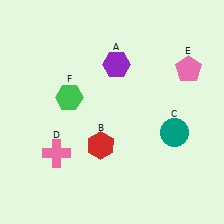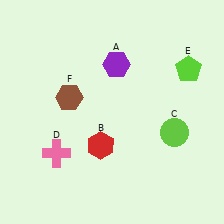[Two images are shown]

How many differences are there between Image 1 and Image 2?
There are 3 differences between the two images.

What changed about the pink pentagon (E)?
In Image 1, E is pink. In Image 2, it changed to lime.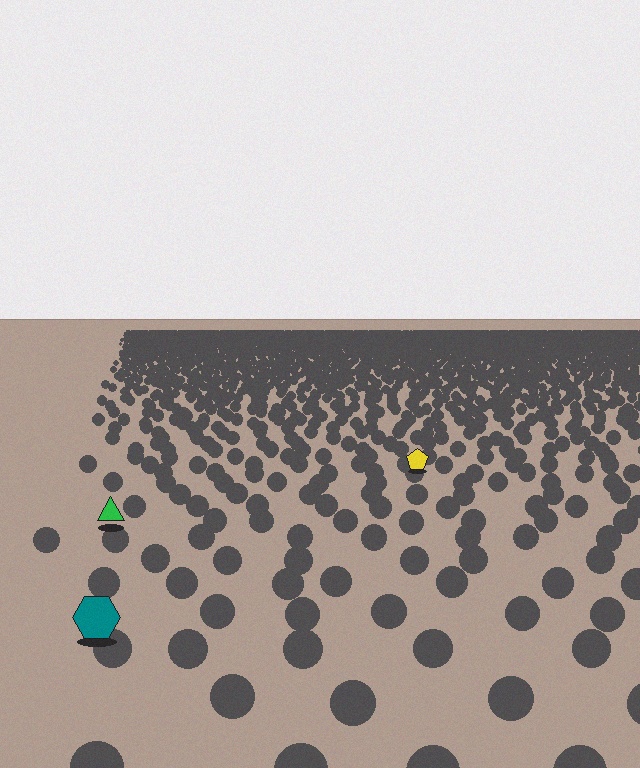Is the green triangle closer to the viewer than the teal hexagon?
No. The teal hexagon is closer — you can tell from the texture gradient: the ground texture is coarser near it.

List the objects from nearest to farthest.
From nearest to farthest: the teal hexagon, the green triangle, the yellow pentagon.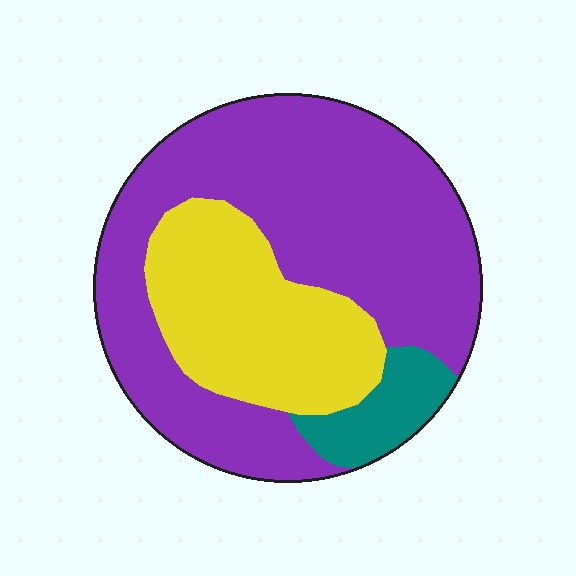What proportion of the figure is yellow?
Yellow covers about 30% of the figure.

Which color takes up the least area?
Teal, at roughly 10%.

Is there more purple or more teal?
Purple.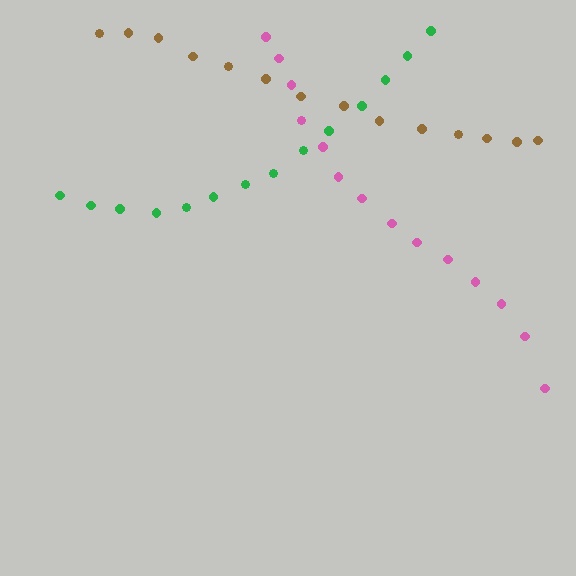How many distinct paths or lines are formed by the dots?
There are 3 distinct paths.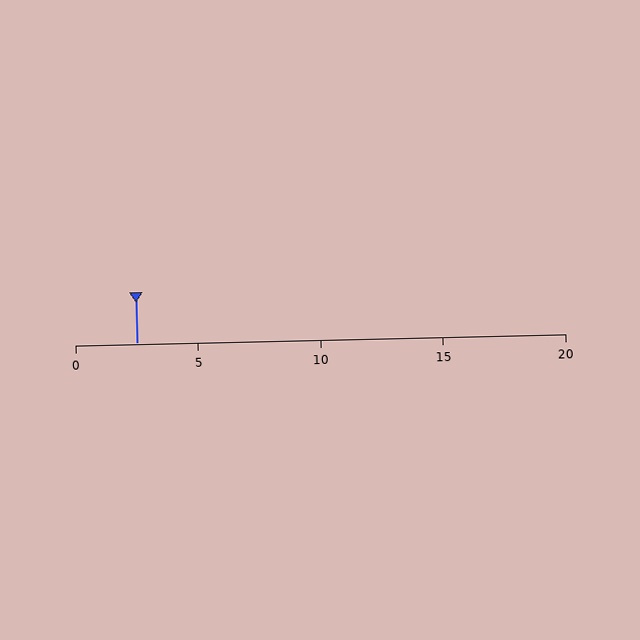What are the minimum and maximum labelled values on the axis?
The axis runs from 0 to 20.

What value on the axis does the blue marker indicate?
The marker indicates approximately 2.5.